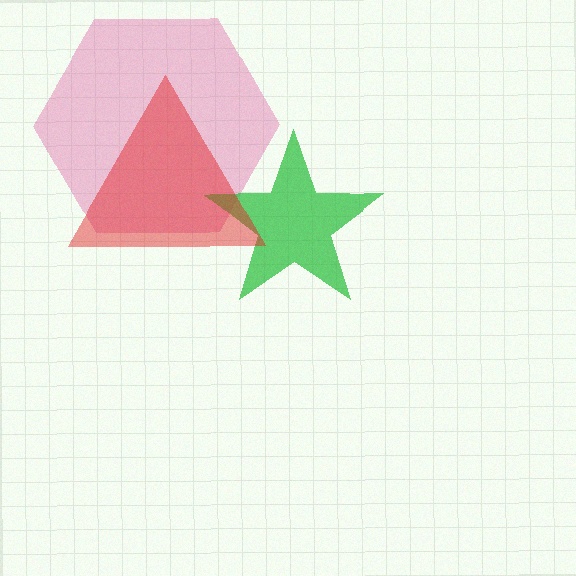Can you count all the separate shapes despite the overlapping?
Yes, there are 3 separate shapes.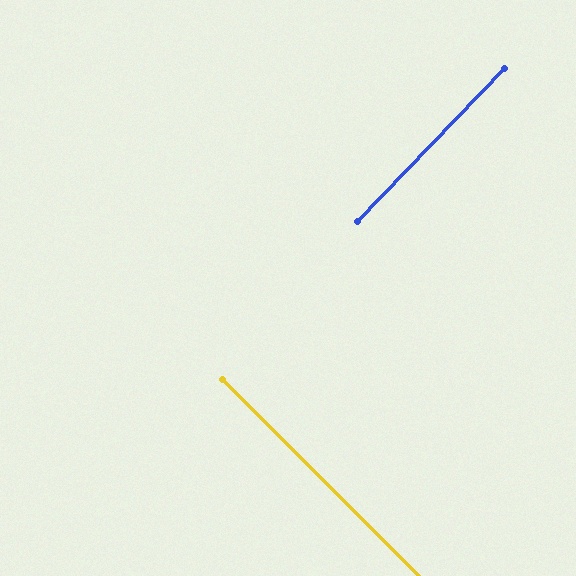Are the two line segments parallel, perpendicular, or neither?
Perpendicular — they meet at approximately 89°.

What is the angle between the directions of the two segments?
Approximately 89 degrees.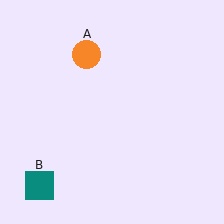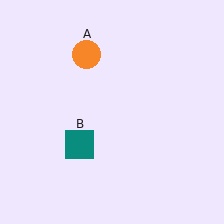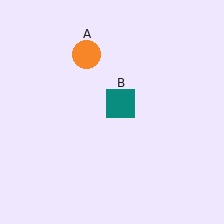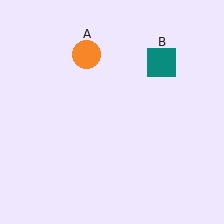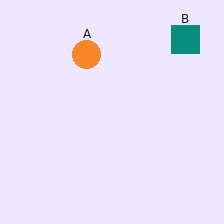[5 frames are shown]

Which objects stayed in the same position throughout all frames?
Orange circle (object A) remained stationary.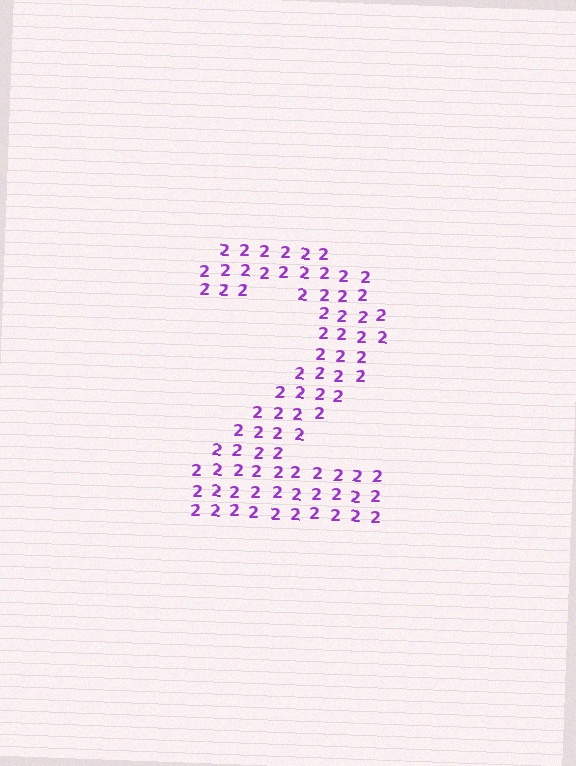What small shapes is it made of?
It is made of small digit 2's.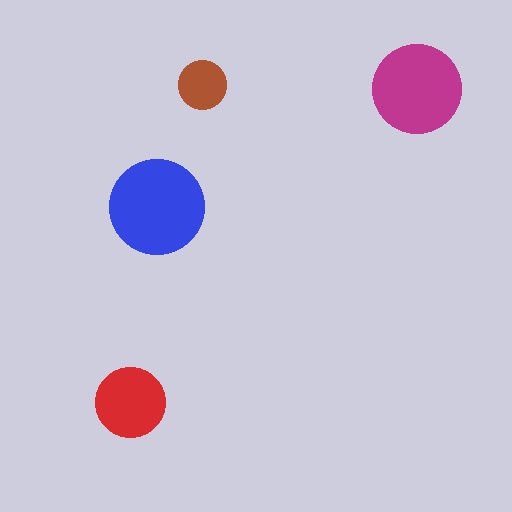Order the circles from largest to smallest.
the blue one, the magenta one, the red one, the brown one.